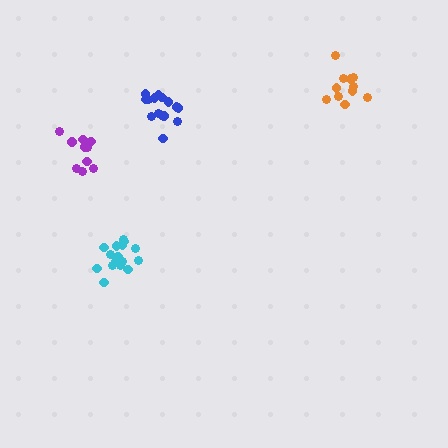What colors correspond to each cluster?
The clusters are colored: orange, blue, cyan, purple.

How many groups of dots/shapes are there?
There are 4 groups.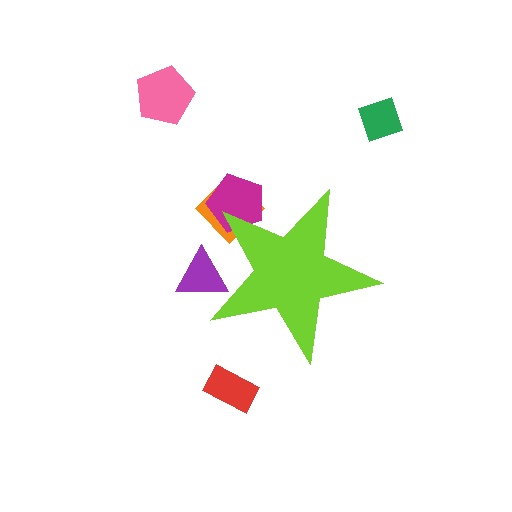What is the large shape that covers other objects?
A lime star.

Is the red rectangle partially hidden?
No, the red rectangle is fully visible.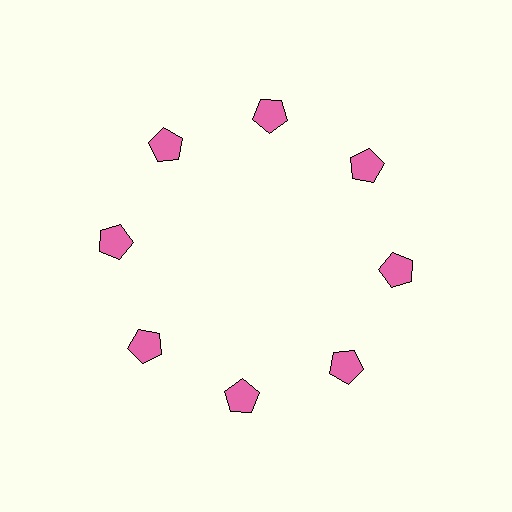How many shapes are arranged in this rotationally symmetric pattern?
There are 8 shapes, arranged in 8 groups of 1.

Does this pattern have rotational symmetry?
Yes, this pattern has 8-fold rotational symmetry. It looks the same after rotating 45 degrees around the center.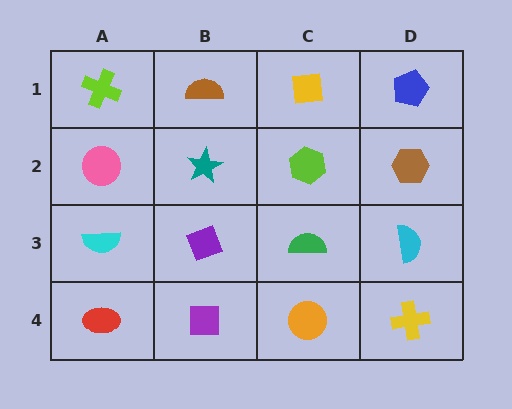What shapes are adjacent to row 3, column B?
A teal star (row 2, column B), a purple square (row 4, column B), a cyan semicircle (row 3, column A), a green semicircle (row 3, column C).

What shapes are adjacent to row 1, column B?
A teal star (row 2, column B), a lime cross (row 1, column A), a yellow square (row 1, column C).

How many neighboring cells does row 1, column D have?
2.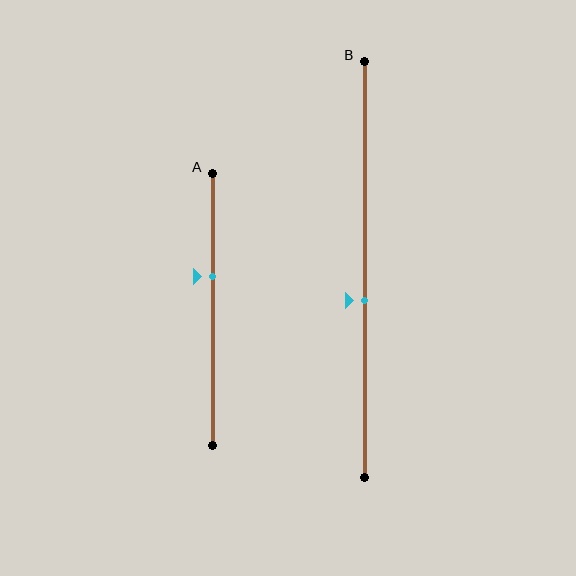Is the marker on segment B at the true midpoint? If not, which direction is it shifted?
No, the marker on segment B is shifted downward by about 8% of the segment length.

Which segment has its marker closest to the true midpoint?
Segment B has its marker closest to the true midpoint.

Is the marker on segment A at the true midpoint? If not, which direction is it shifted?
No, the marker on segment A is shifted upward by about 12% of the segment length.